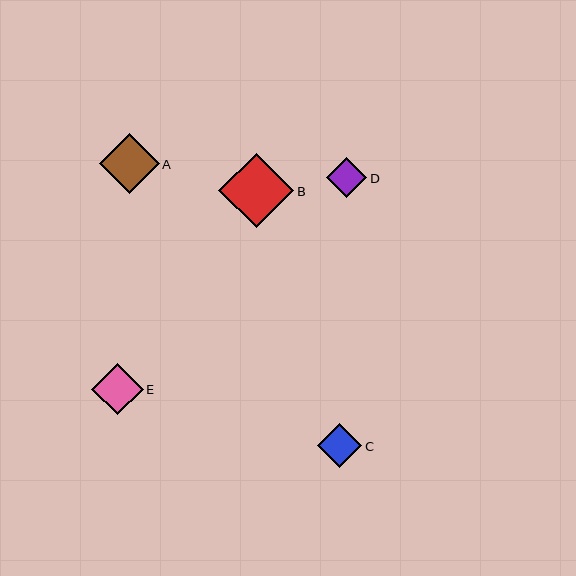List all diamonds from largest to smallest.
From largest to smallest: B, A, E, C, D.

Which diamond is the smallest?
Diamond D is the smallest with a size of approximately 40 pixels.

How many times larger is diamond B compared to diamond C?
Diamond B is approximately 1.7 times the size of diamond C.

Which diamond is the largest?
Diamond B is the largest with a size of approximately 75 pixels.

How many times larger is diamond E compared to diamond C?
Diamond E is approximately 1.2 times the size of diamond C.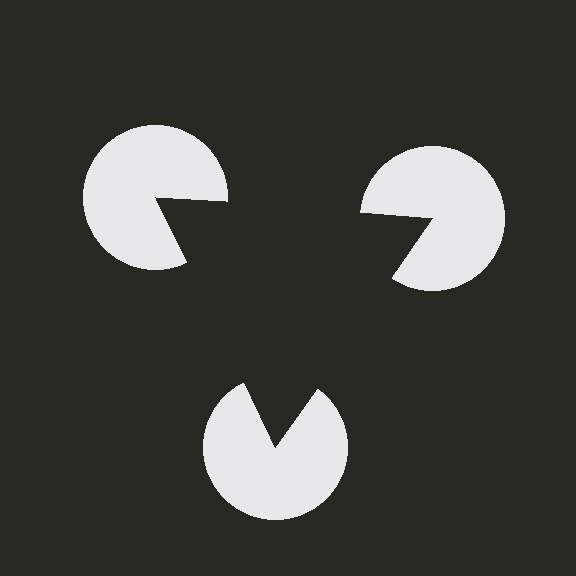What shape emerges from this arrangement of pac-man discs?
An illusory triangle — its edges are inferred from the aligned wedge cuts in the pac-man discs, not physically drawn.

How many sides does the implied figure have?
3 sides.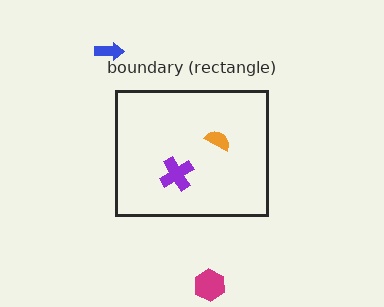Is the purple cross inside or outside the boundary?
Inside.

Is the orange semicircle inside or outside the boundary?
Inside.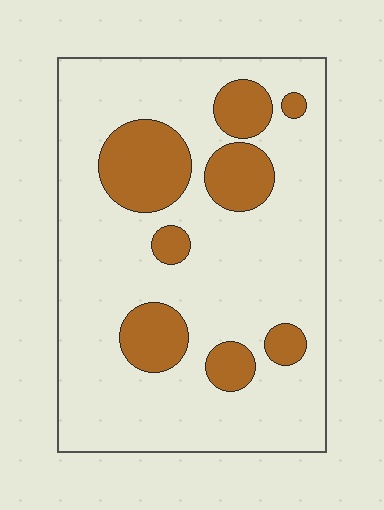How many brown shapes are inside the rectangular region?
8.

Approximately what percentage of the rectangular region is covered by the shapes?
Approximately 20%.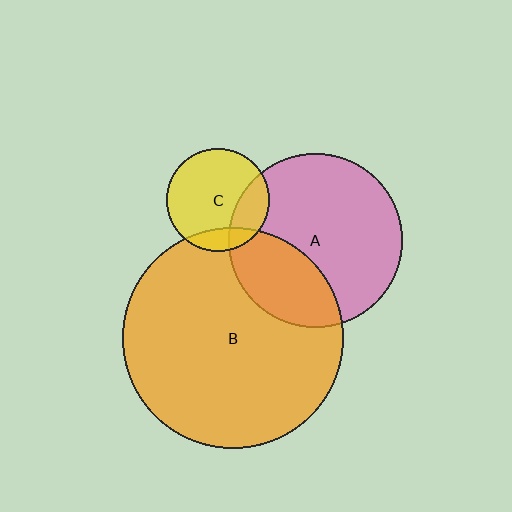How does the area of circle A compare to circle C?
Approximately 2.8 times.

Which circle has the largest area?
Circle B (orange).